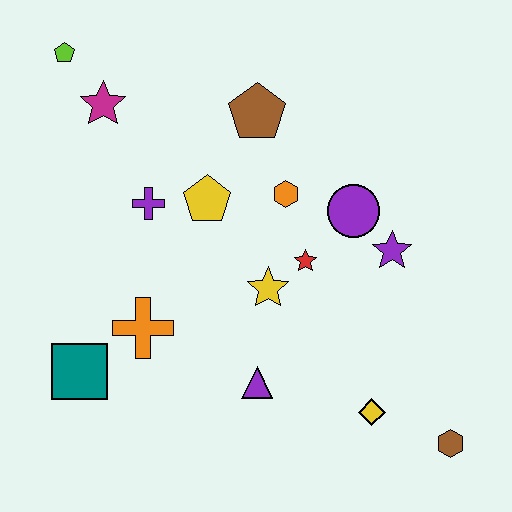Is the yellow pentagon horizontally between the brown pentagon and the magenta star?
Yes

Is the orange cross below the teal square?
No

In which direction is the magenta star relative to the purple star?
The magenta star is to the left of the purple star.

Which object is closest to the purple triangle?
The yellow star is closest to the purple triangle.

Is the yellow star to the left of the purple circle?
Yes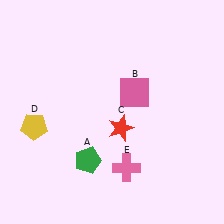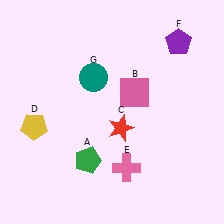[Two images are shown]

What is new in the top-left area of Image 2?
A teal circle (G) was added in the top-left area of Image 2.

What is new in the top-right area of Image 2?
A purple pentagon (F) was added in the top-right area of Image 2.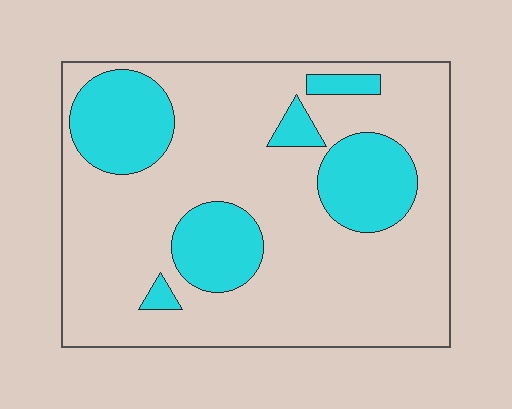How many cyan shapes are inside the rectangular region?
6.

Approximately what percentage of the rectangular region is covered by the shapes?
Approximately 25%.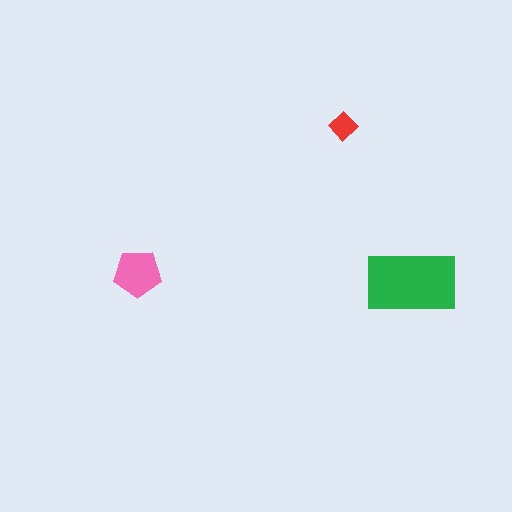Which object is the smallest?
The red diamond.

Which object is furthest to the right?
The green rectangle is rightmost.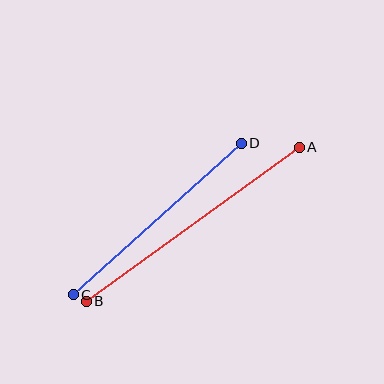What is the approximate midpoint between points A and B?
The midpoint is at approximately (193, 224) pixels.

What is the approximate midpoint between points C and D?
The midpoint is at approximately (157, 219) pixels.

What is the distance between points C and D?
The distance is approximately 227 pixels.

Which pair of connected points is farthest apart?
Points A and B are farthest apart.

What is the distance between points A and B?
The distance is approximately 263 pixels.